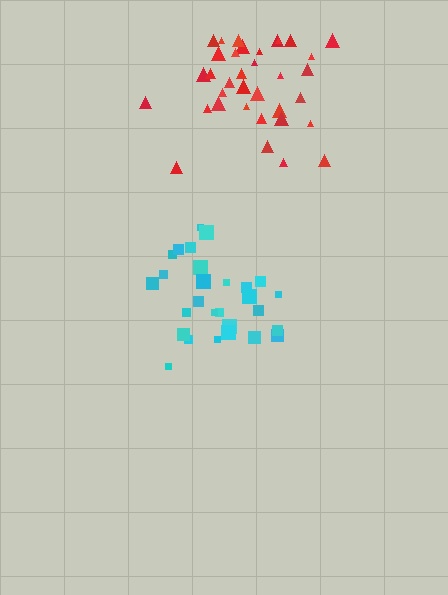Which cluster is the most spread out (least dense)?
Red.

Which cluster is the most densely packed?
Cyan.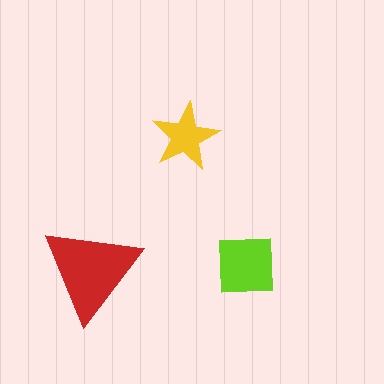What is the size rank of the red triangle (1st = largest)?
1st.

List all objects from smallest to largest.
The yellow star, the lime square, the red triangle.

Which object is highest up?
The yellow star is topmost.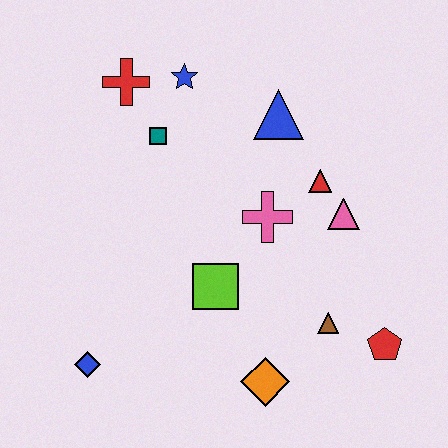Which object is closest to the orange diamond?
The brown triangle is closest to the orange diamond.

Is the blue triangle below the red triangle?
No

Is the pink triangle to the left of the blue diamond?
No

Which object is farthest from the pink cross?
The blue diamond is farthest from the pink cross.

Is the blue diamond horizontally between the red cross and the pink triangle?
No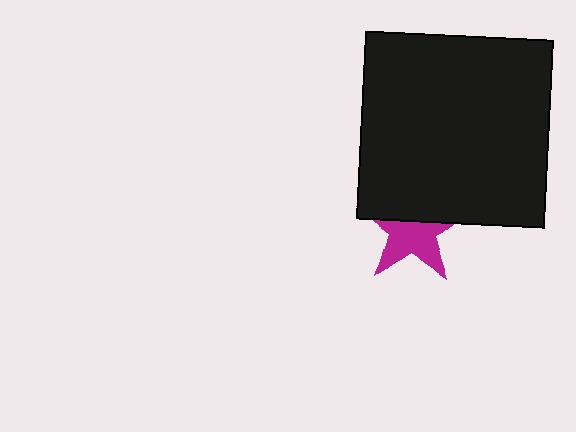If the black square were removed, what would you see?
You would see the complete magenta star.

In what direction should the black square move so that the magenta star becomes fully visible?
The black square should move up. That is the shortest direction to clear the overlap and leave the magenta star fully visible.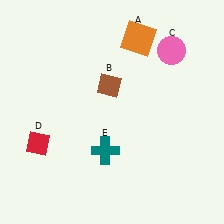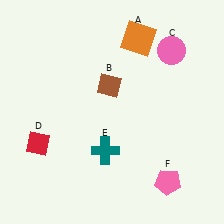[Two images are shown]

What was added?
A pink pentagon (F) was added in Image 2.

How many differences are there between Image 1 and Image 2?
There is 1 difference between the two images.